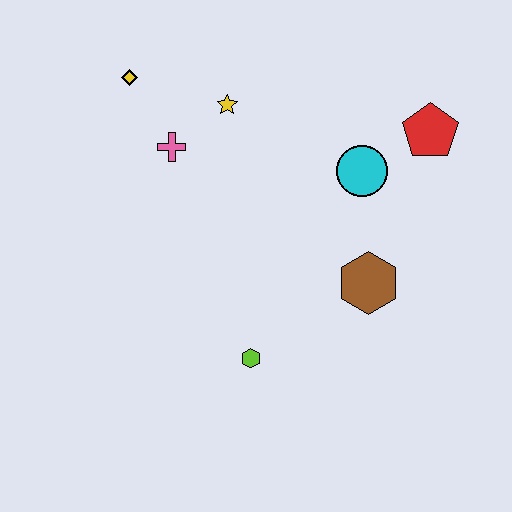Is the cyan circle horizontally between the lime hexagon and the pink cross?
No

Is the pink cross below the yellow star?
Yes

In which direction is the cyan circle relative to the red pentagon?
The cyan circle is to the left of the red pentagon.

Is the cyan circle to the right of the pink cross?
Yes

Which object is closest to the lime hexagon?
The brown hexagon is closest to the lime hexagon.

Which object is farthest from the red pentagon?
The yellow diamond is farthest from the red pentagon.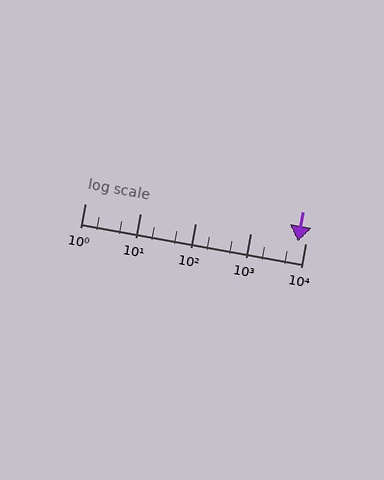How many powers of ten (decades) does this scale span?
The scale spans 4 decades, from 1 to 10000.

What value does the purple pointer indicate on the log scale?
The pointer indicates approximately 7300.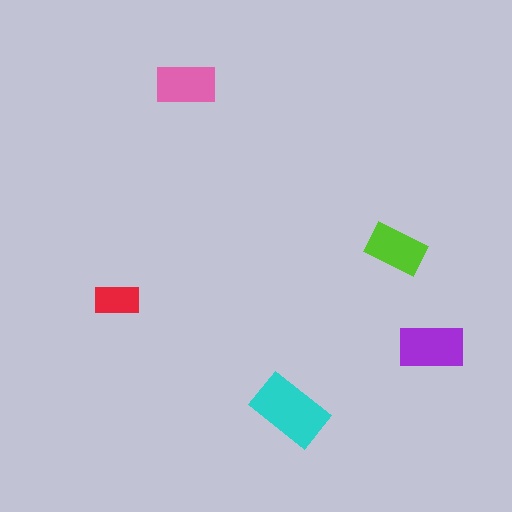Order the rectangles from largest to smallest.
the cyan one, the purple one, the pink one, the lime one, the red one.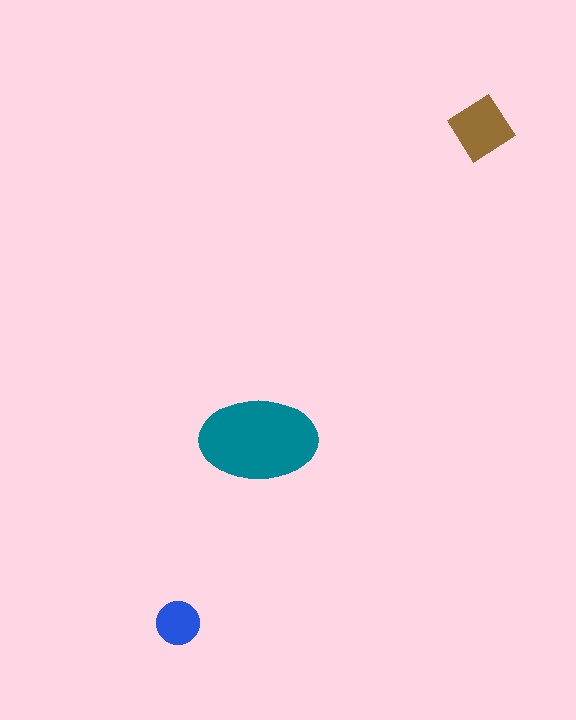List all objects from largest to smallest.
The teal ellipse, the brown diamond, the blue circle.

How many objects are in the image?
There are 3 objects in the image.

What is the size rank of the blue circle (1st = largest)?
3rd.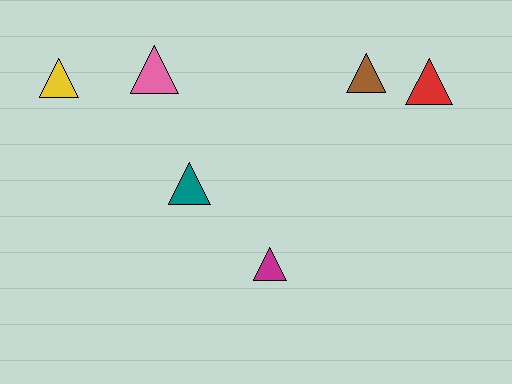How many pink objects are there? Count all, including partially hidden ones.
There is 1 pink object.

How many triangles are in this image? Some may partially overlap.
There are 6 triangles.